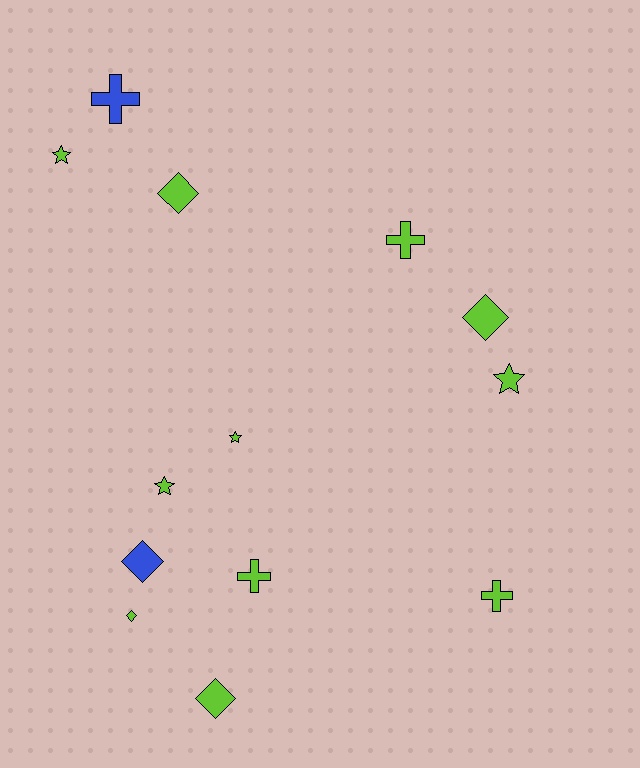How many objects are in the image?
There are 13 objects.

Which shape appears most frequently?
Diamond, with 5 objects.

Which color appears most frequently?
Lime, with 11 objects.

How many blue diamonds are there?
There is 1 blue diamond.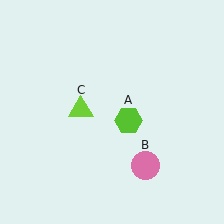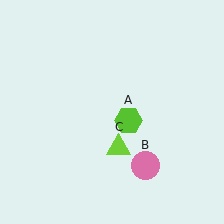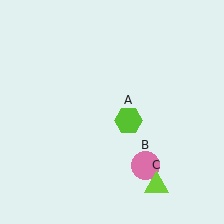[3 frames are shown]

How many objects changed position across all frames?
1 object changed position: lime triangle (object C).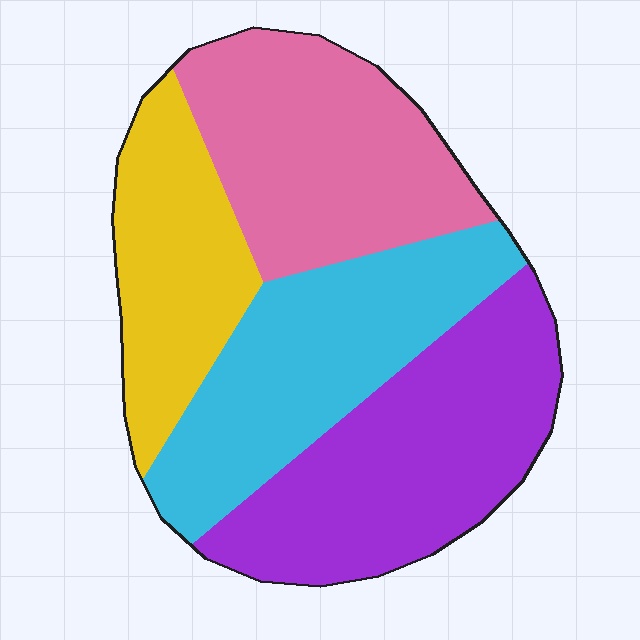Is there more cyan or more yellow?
Cyan.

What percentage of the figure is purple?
Purple takes up about one third (1/3) of the figure.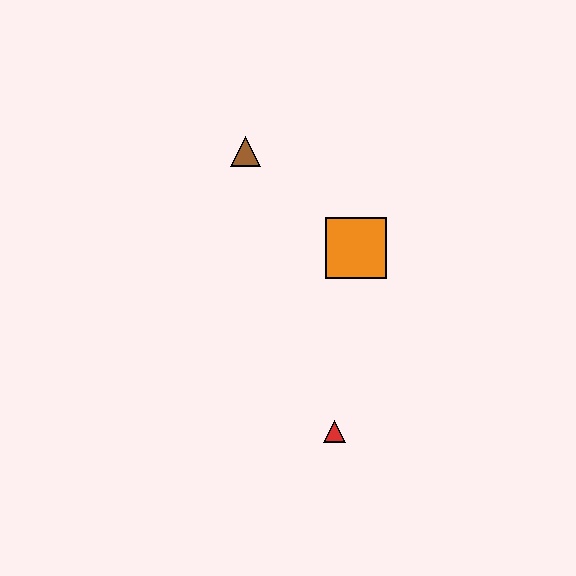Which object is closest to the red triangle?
The orange square is closest to the red triangle.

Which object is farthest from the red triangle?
The brown triangle is farthest from the red triangle.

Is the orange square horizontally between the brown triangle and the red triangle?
No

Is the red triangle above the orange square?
No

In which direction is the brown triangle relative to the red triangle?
The brown triangle is above the red triangle.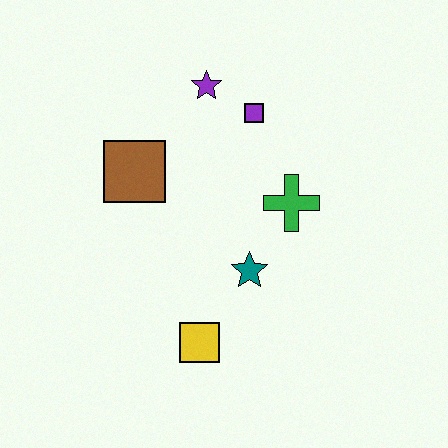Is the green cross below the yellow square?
No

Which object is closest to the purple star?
The purple square is closest to the purple star.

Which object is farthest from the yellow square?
The purple star is farthest from the yellow square.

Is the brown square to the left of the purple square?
Yes